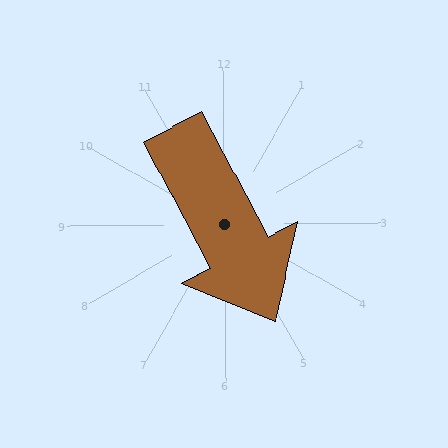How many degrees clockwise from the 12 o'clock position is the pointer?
Approximately 153 degrees.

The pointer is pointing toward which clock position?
Roughly 5 o'clock.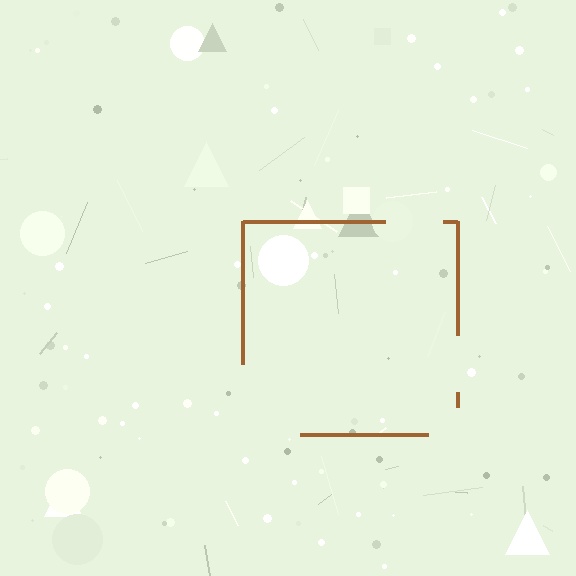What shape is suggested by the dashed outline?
The dashed outline suggests a square.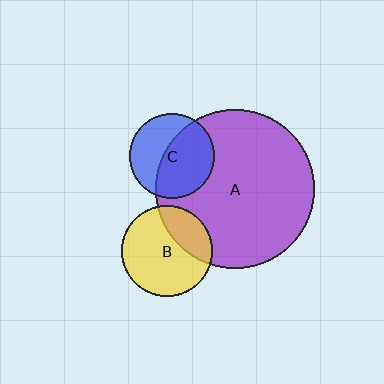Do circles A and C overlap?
Yes.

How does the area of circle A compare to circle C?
Approximately 3.5 times.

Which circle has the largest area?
Circle A (purple).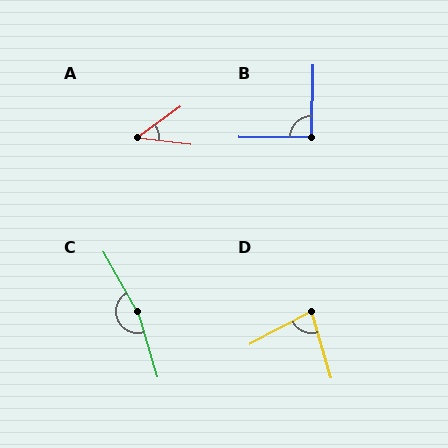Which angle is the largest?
C, at approximately 168 degrees.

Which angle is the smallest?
A, at approximately 43 degrees.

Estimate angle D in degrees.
Approximately 78 degrees.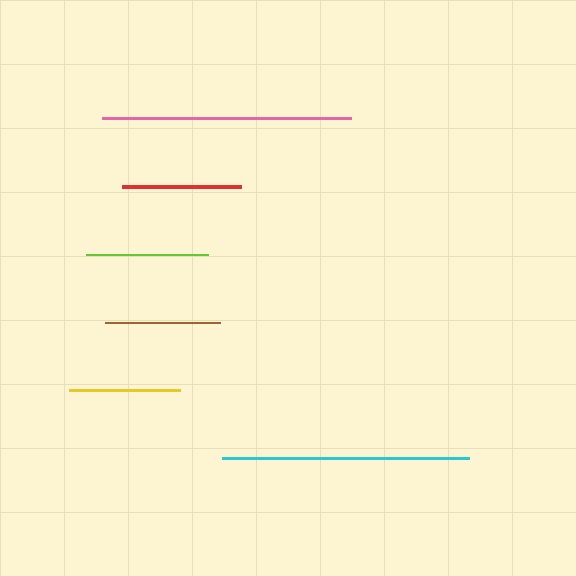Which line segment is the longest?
The pink line is the longest at approximately 249 pixels.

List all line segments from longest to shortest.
From longest to shortest: pink, cyan, lime, red, brown, yellow.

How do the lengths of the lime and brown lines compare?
The lime and brown lines are approximately the same length.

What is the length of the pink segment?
The pink segment is approximately 249 pixels long.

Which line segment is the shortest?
The yellow line is the shortest at approximately 111 pixels.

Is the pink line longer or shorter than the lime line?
The pink line is longer than the lime line.